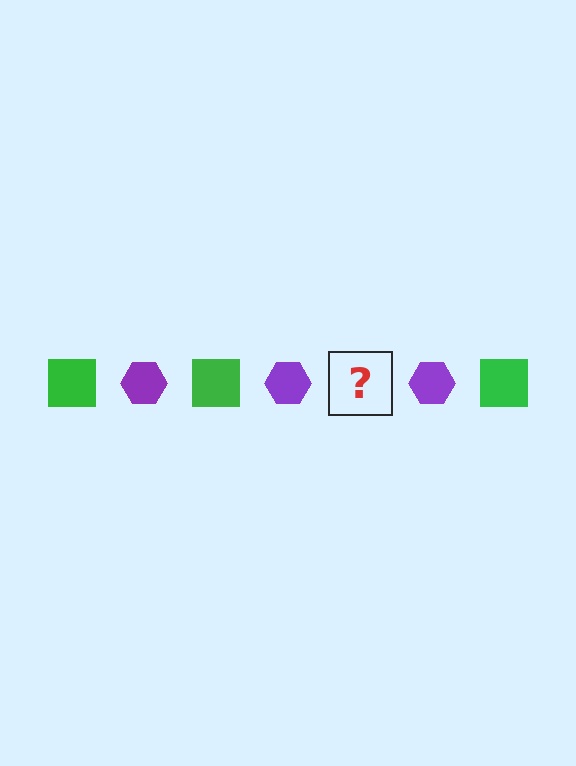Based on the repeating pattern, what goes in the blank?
The blank should be a green square.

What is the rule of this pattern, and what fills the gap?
The rule is that the pattern alternates between green square and purple hexagon. The gap should be filled with a green square.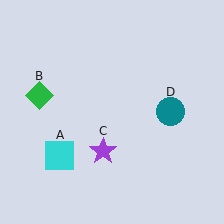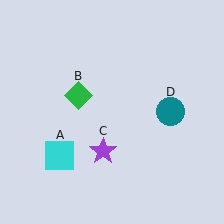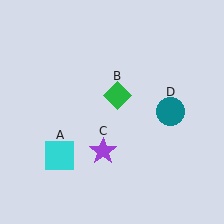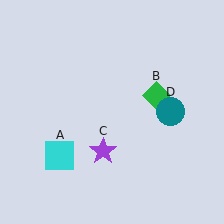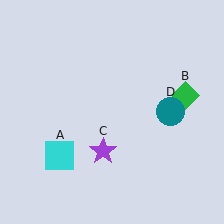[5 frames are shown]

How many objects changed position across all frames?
1 object changed position: green diamond (object B).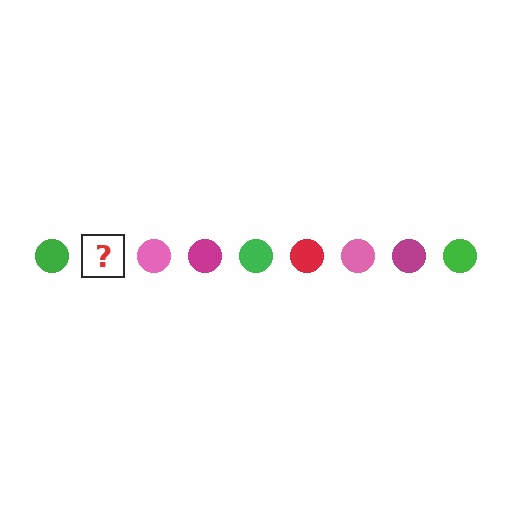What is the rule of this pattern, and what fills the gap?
The rule is that the pattern cycles through green, red, pink, magenta circles. The gap should be filled with a red circle.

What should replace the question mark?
The question mark should be replaced with a red circle.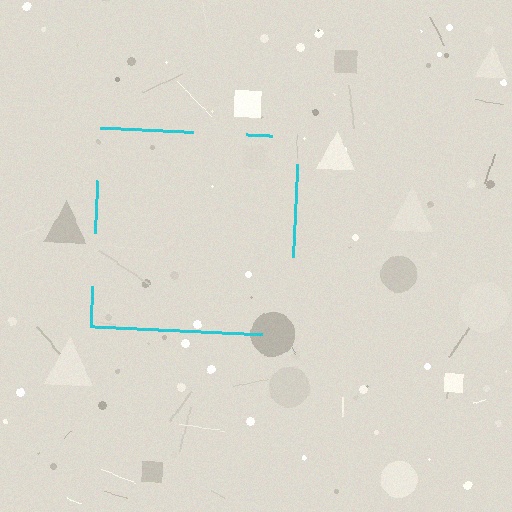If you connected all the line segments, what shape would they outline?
They would outline a square.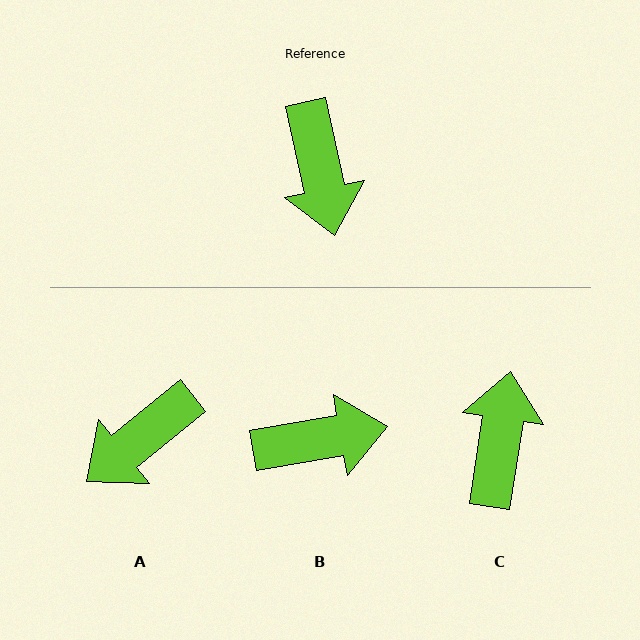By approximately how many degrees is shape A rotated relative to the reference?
Approximately 63 degrees clockwise.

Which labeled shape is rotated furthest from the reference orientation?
C, about 159 degrees away.